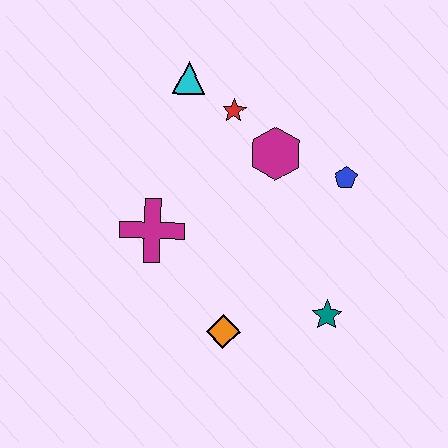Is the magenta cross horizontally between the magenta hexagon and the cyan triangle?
No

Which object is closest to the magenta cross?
The orange diamond is closest to the magenta cross.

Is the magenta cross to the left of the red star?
Yes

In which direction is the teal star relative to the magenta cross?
The teal star is to the right of the magenta cross.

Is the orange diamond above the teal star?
No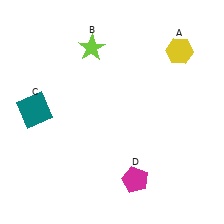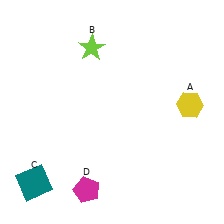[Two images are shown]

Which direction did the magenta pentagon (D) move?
The magenta pentagon (D) moved left.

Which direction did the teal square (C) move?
The teal square (C) moved down.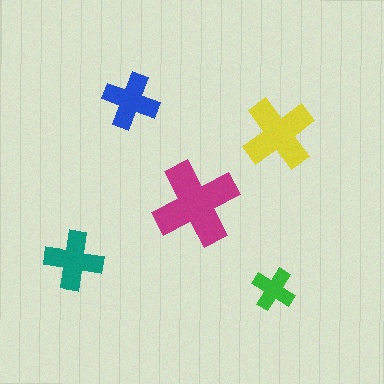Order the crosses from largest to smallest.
the magenta one, the yellow one, the teal one, the blue one, the green one.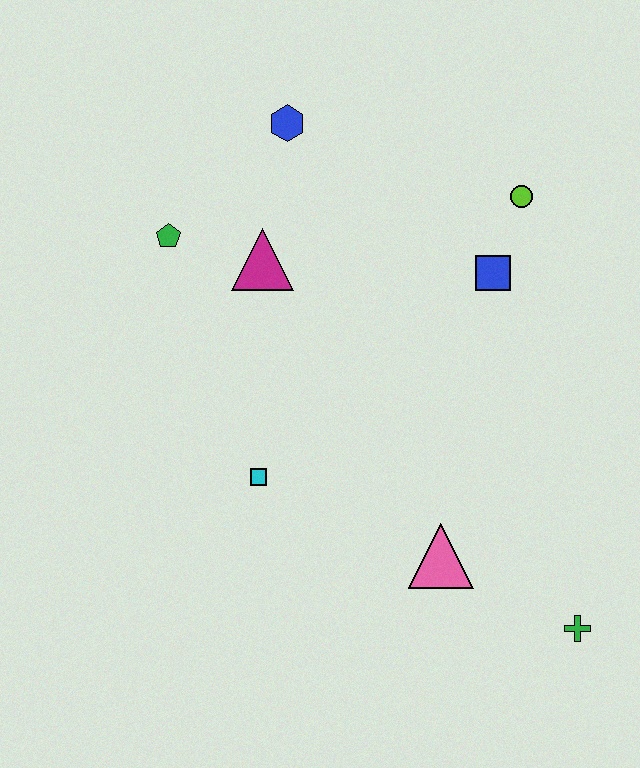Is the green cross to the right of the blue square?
Yes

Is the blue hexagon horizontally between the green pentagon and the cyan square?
No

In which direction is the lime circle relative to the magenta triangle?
The lime circle is to the right of the magenta triangle.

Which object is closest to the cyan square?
The pink triangle is closest to the cyan square.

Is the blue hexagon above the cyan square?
Yes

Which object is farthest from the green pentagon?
The green cross is farthest from the green pentagon.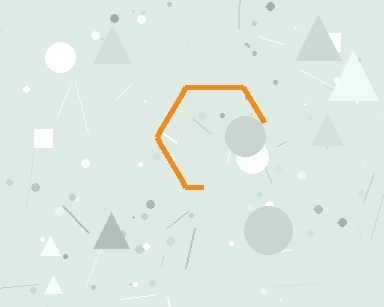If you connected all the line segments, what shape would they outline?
They would outline a hexagon.